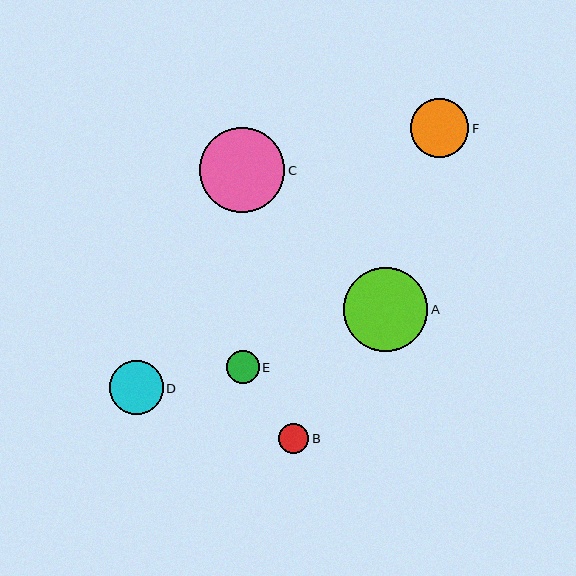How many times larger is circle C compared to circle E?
Circle C is approximately 2.6 times the size of circle E.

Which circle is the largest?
Circle C is the largest with a size of approximately 86 pixels.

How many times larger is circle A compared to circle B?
Circle A is approximately 2.8 times the size of circle B.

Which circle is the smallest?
Circle B is the smallest with a size of approximately 30 pixels.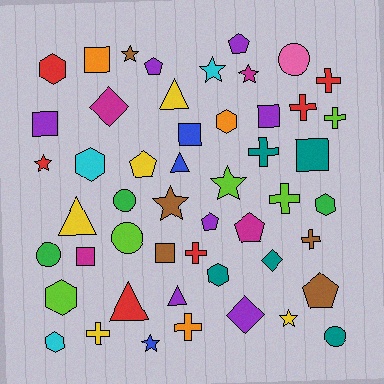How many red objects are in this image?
There are 6 red objects.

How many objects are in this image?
There are 50 objects.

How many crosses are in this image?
There are 9 crosses.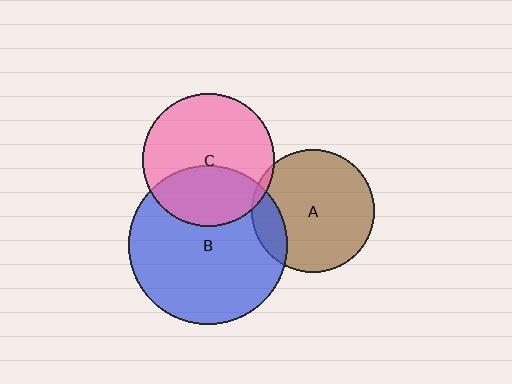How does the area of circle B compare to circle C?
Approximately 1.4 times.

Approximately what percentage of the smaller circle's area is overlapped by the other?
Approximately 15%.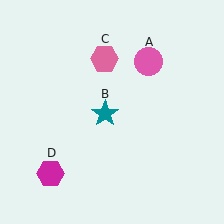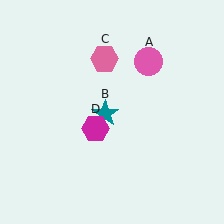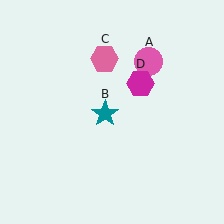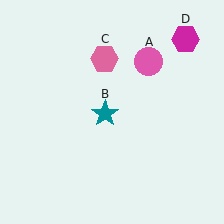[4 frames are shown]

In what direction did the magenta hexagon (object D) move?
The magenta hexagon (object D) moved up and to the right.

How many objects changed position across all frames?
1 object changed position: magenta hexagon (object D).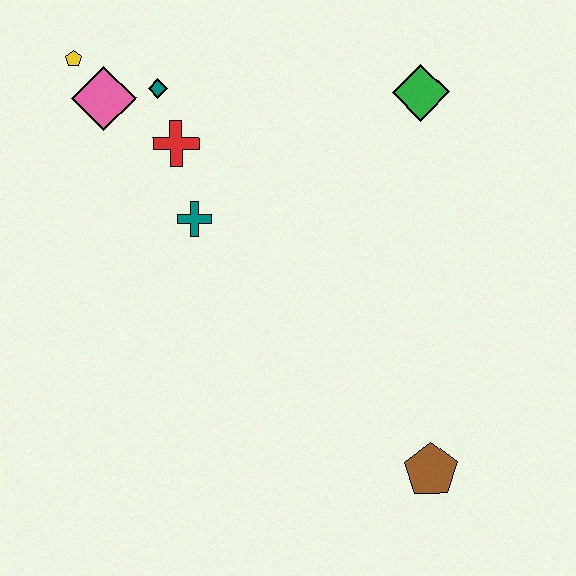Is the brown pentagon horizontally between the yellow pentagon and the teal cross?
No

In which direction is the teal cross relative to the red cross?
The teal cross is below the red cross.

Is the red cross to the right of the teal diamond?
Yes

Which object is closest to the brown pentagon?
The teal cross is closest to the brown pentagon.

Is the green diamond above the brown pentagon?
Yes